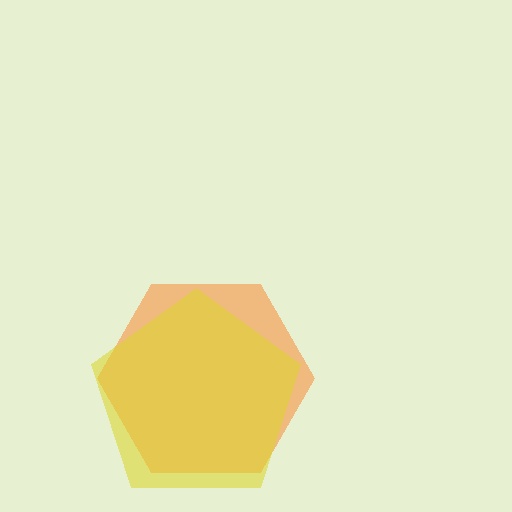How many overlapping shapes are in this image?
There are 2 overlapping shapes in the image.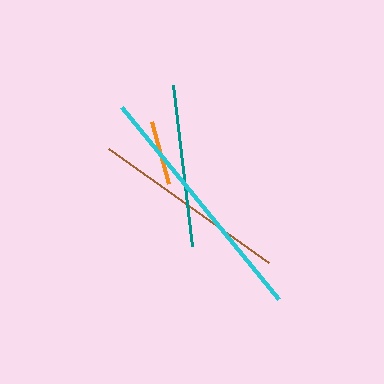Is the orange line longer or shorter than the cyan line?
The cyan line is longer than the orange line.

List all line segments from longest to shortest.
From longest to shortest: cyan, brown, teal, orange.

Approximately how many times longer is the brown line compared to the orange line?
The brown line is approximately 3.0 times the length of the orange line.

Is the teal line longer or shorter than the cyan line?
The cyan line is longer than the teal line.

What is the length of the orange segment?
The orange segment is approximately 65 pixels long.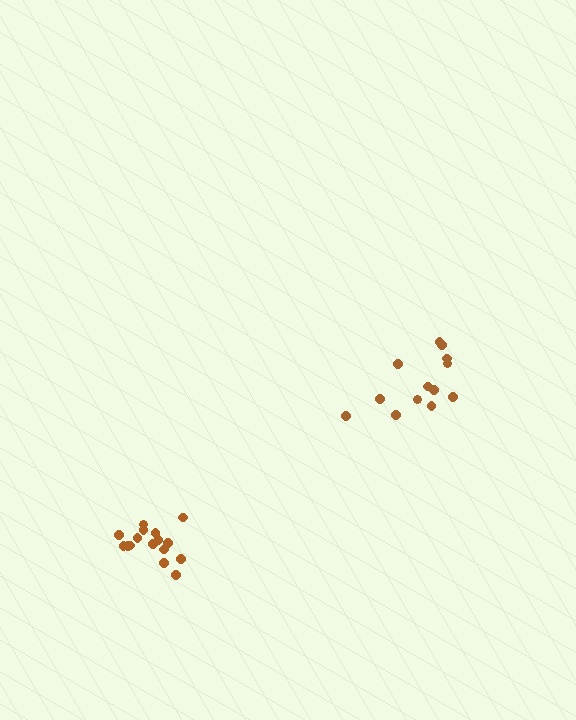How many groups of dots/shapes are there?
There are 2 groups.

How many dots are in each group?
Group 1: 16 dots, Group 2: 13 dots (29 total).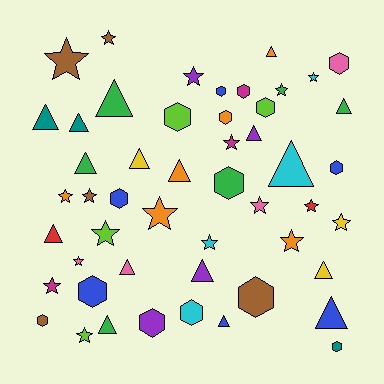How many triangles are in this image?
There are 17 triangles.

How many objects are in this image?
There are 50 objects.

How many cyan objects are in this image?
There are 4 cyan objects.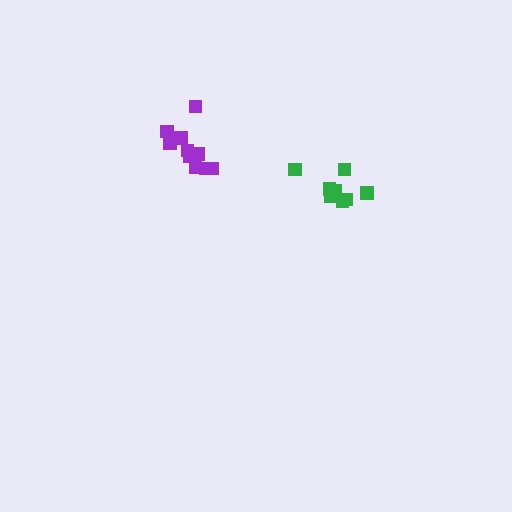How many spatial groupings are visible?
There are 2 spatial groupings.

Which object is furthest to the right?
The green cluster is rightmost.